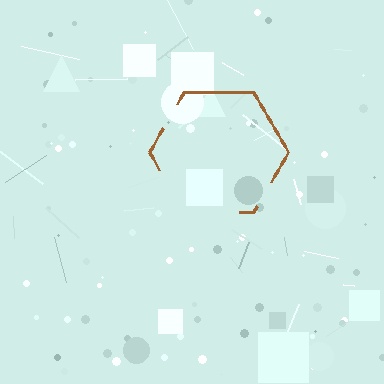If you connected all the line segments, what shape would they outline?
They would outline a hexagon.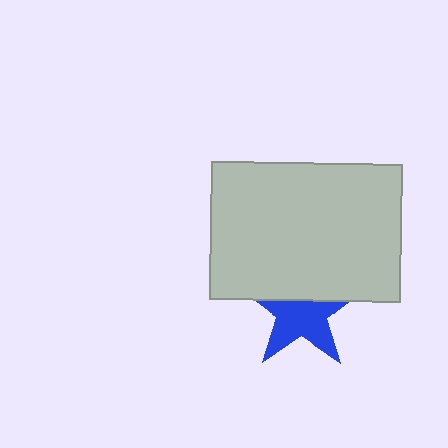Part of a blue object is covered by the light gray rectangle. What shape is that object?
It is a star.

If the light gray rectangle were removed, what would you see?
You would see the complete blue star.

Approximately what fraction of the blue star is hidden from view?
Roughly 40% of the blue star is hidden behind the light gray rectangle.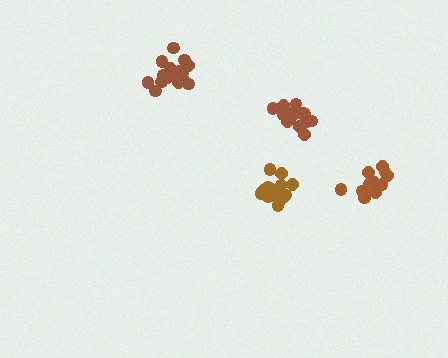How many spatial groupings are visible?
There are 4 spatial groupings.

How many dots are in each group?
Group 1: 15 dots, Group 2: 17 dots, Group 3: 17 dots, Group 4: 11 dots (60 total).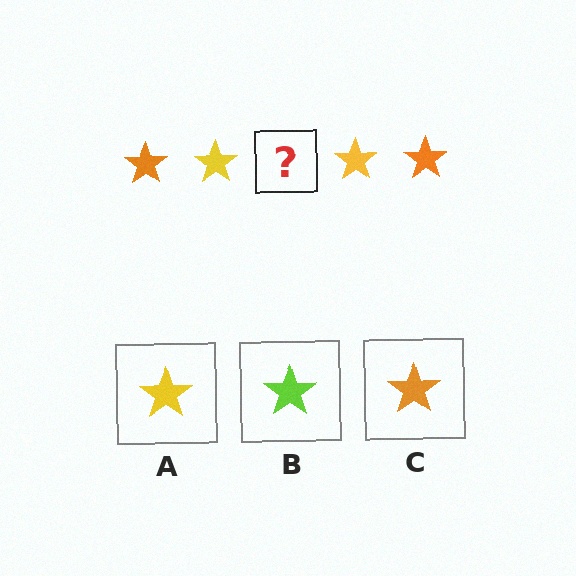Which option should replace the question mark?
Option C.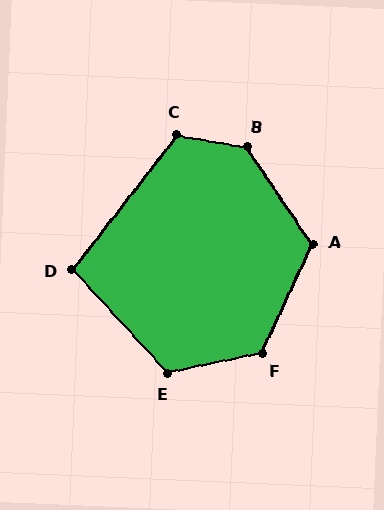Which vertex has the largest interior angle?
B, at approximately 134 degrees.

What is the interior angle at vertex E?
Approximately 121 degrees (obtuse).